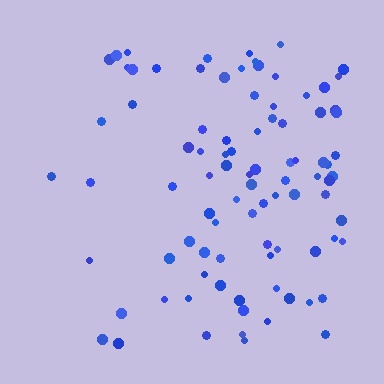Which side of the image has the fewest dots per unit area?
The left.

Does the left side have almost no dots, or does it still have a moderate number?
Still a moderate number, just noticeably fewer than the right.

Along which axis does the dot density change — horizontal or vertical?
Horizontal.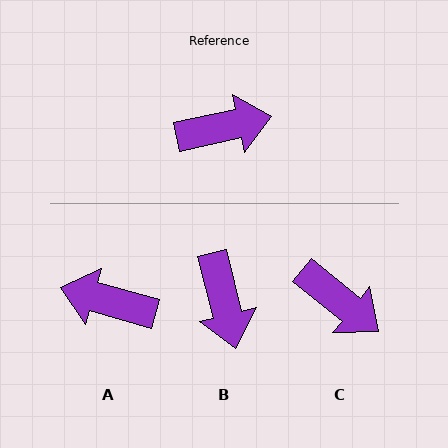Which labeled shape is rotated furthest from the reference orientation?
A, about 152 degrees away.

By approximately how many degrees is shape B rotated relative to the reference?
Approximately 88 degrees clockwise.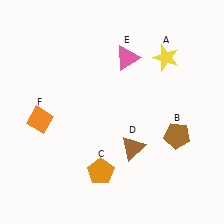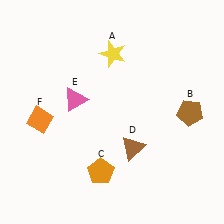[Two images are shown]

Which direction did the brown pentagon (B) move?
The brown pentagon (B) moved up.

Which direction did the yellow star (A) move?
The yellow star (A) moved left.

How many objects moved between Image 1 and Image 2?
3 objects moved between the two images.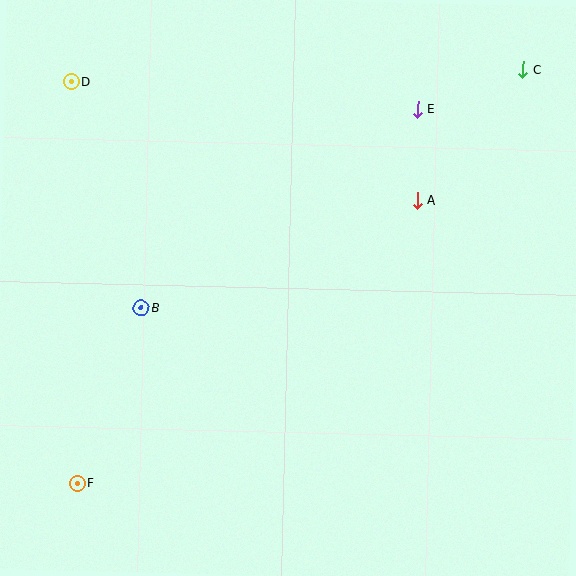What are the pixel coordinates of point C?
Point C is at (523, 70).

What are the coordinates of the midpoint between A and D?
The midpoint between A and D is at (244, 141).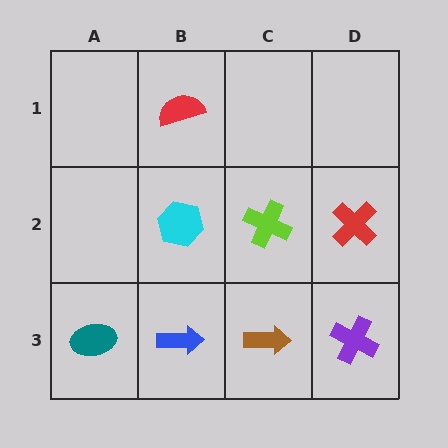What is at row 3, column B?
A blue arrow.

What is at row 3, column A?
A teal ellipse.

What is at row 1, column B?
A red semicircle.